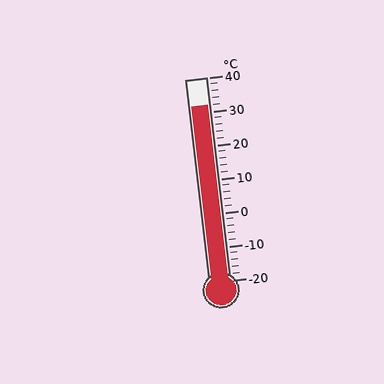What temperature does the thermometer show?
The thermometer shows approximately 32°C.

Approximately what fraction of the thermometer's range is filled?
The thermometer is filled to approximately 85% of its range.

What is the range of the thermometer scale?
The thermometer scale ranges from -20°C to 40°C.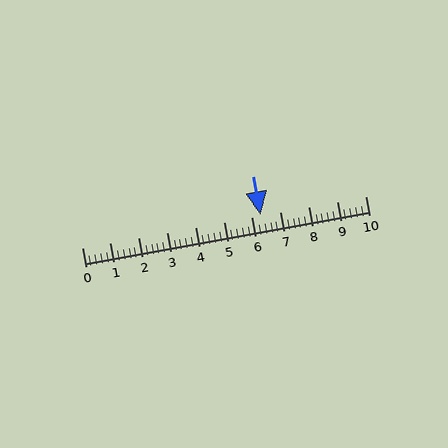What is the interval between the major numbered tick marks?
The major tick marks are spaced 1 units apart.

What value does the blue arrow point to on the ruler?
The blue arrow points to approximately 6.3.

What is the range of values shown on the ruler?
The ruler shows values from 0 to 10.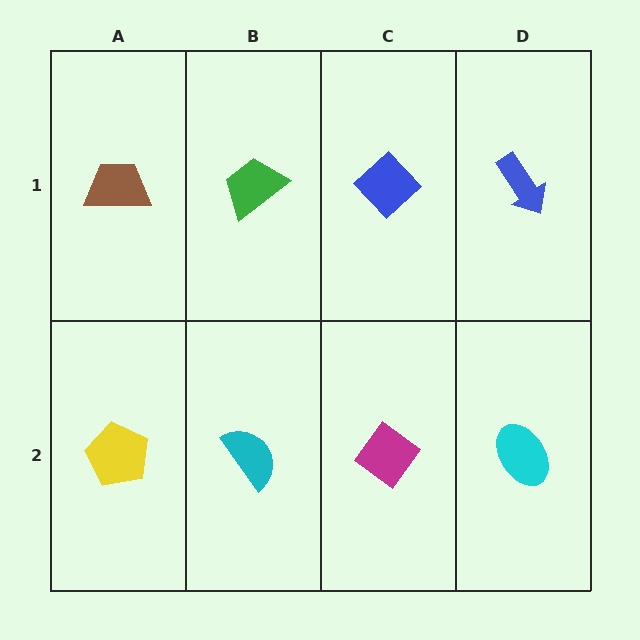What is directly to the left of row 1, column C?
A green trapezoid.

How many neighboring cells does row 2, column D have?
2.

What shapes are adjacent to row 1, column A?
A yellow pentagon (row 2, column A), a green trapezoid (row 1, column B).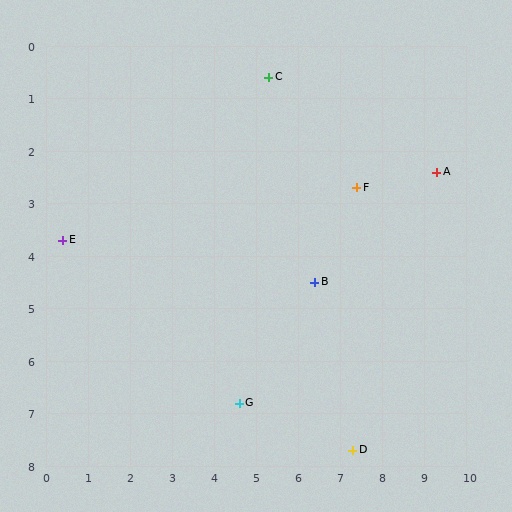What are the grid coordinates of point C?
Point C is at approximately (5.3, 0.6).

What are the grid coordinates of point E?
Point E is at approximately (0.4, 3.7).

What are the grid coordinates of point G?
Point G is at approximately (4.6, 6.8).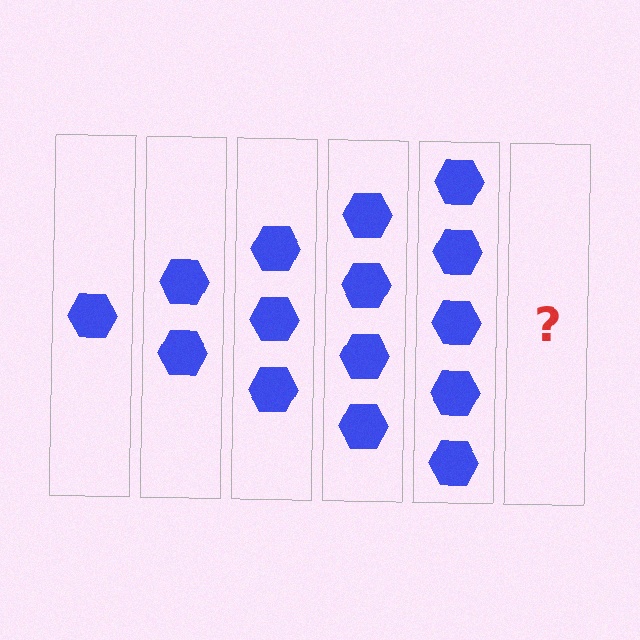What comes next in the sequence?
The next element should be 6 hexagons.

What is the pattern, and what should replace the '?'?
The pattern is that each step adds one more hexagon. The '?' should be 6 hexagons.